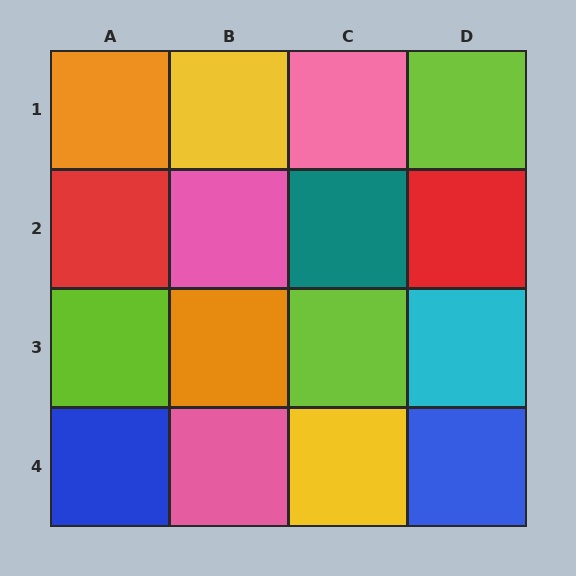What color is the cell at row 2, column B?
Pink.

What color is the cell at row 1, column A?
Orange.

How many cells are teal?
1 cell is teal.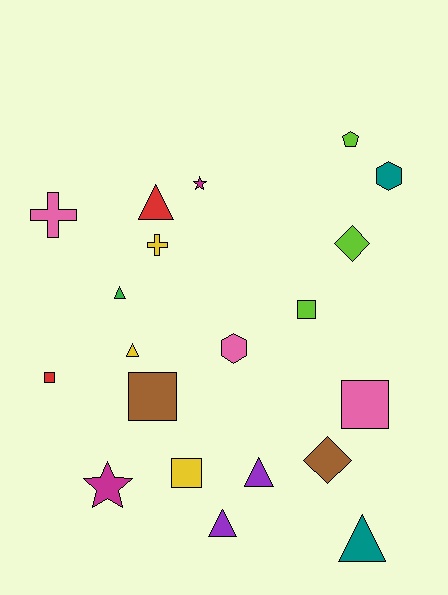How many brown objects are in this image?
There are 2 brown objects.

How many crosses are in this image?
There are 2 crosses.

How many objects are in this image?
There are 20 objects.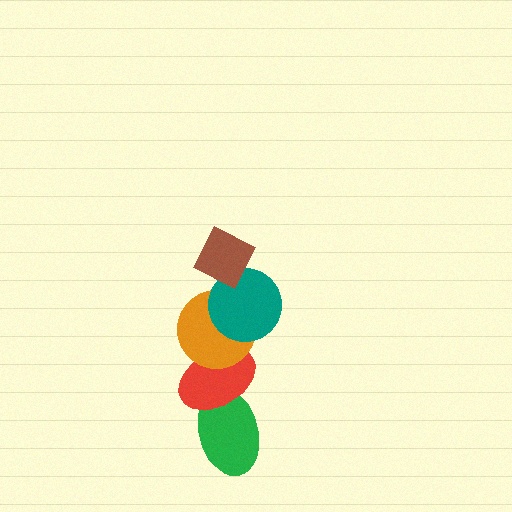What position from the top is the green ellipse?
The green ellipse is 5th from the top.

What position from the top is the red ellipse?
The red ellipse is 4th from the top.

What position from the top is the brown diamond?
The brown diamond is 1st from the top.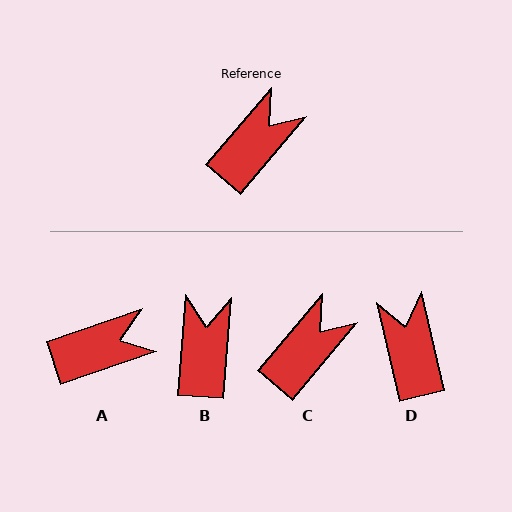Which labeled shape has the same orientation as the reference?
C.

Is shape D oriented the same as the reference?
No, it is off by about 53 degrees.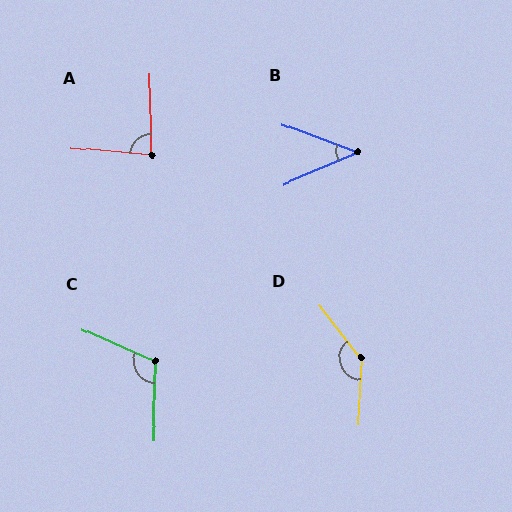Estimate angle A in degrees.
Approximately 84 degrees.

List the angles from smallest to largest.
B (43°), A (84°), C (113°), D (140°).